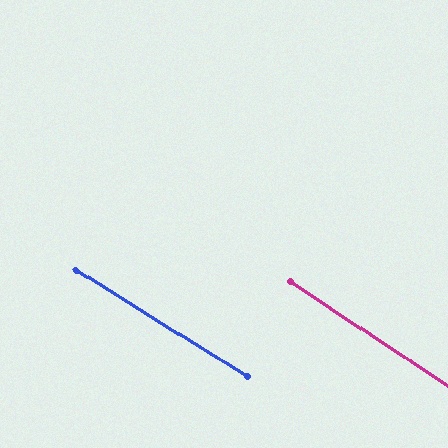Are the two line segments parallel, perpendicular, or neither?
Parallel — their directions differ by only 1.7°.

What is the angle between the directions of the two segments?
Approximately 2 degrees.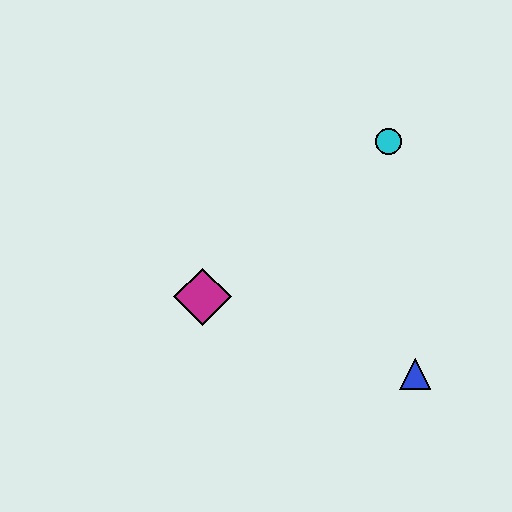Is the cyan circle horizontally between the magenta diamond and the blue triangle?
Yes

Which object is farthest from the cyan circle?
The magenta diamond is farthest from the cyan circle.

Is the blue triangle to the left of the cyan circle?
No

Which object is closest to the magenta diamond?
The blue triangle is closest to the magenta diamond.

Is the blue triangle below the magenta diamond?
Yes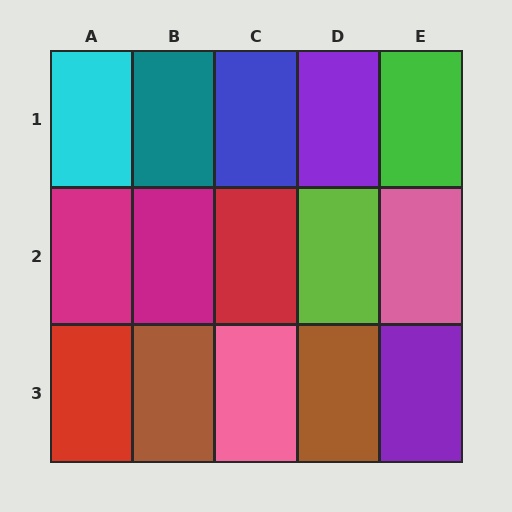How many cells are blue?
1 cell is blue.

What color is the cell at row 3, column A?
Red.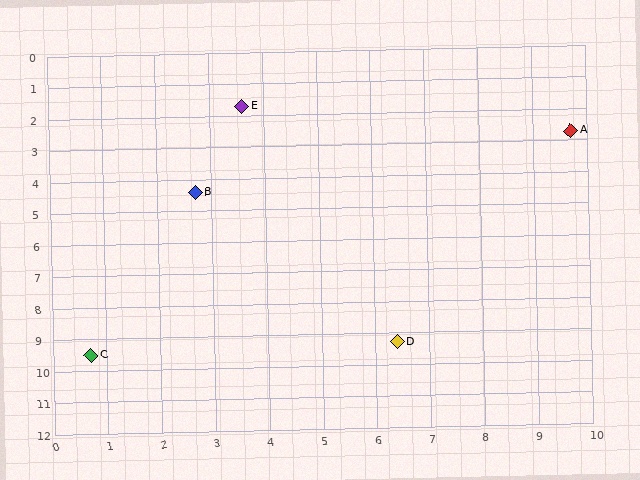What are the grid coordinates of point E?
Point E is at approximately (3.6, 1.7).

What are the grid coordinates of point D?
Point D is at approximately (6.4, 9.3).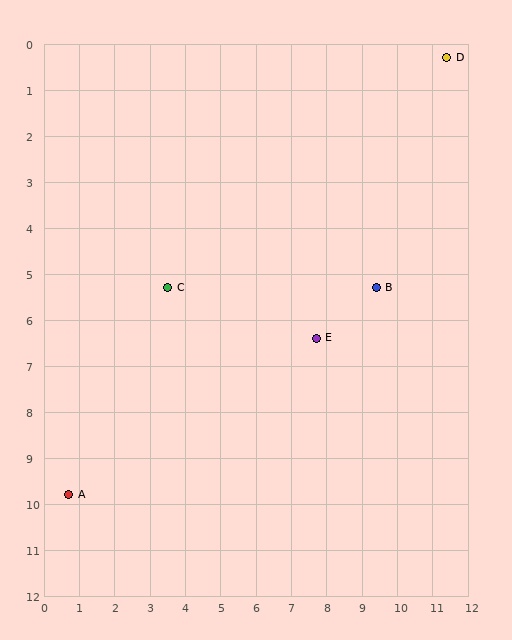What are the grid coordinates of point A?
Point A is at approximately (0.7, 9.8).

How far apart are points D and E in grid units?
Points D and E are about 7.1 grid units apart.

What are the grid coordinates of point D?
Point D is at approximately (11.4, 0.3).